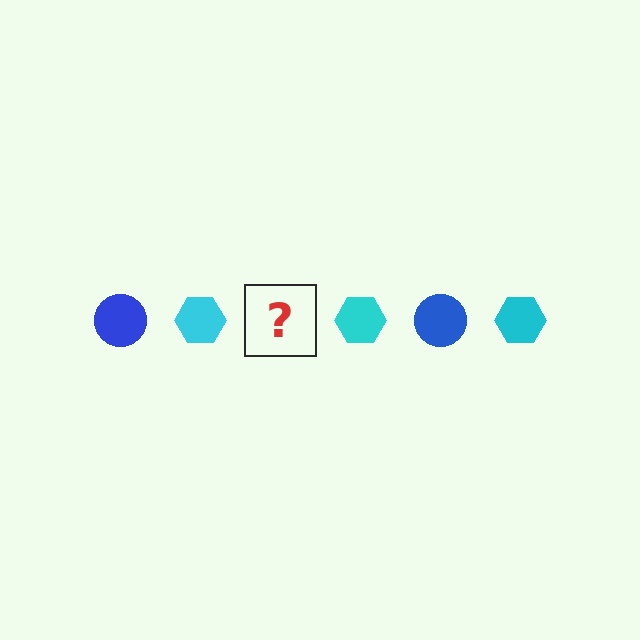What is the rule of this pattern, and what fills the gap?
The rule is that the pattern alternates between blue circle and cyan hexagon. The gap should be filled with a blue circle.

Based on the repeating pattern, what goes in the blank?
The blank should be a blue circle.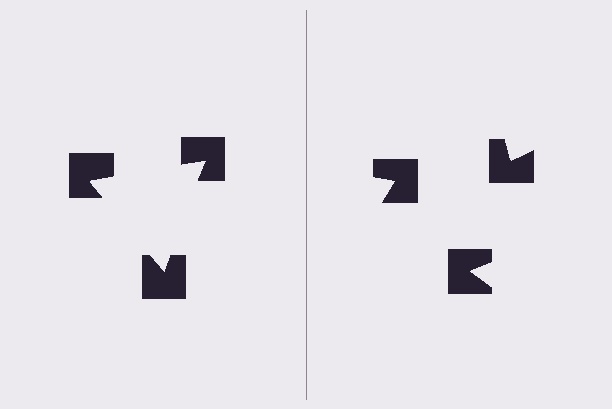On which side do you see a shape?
An illusory triangle appears on the left side. On the right side the wedge cuts are rotated, so no coherent shape forms.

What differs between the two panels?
The notched squares are positioned identically on both sides; only the wedge orientations differ. On the left they align to a triangle; on the right they are misaligned.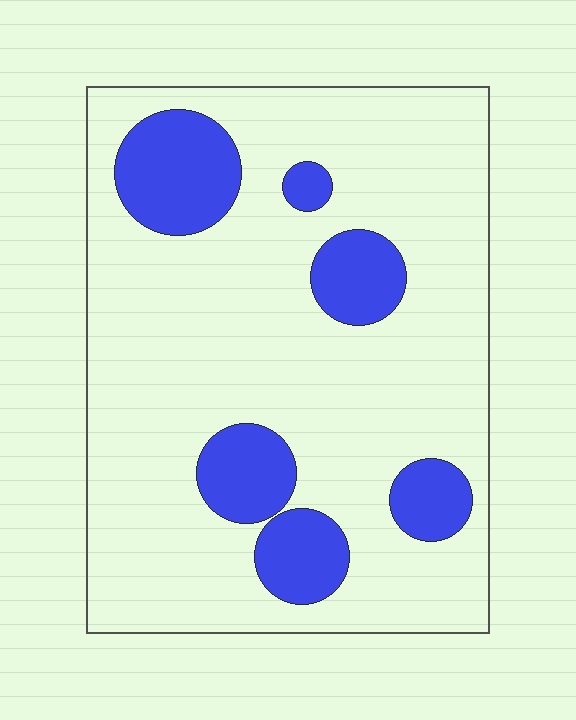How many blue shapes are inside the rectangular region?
6.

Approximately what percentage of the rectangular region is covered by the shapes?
Approximately 20%.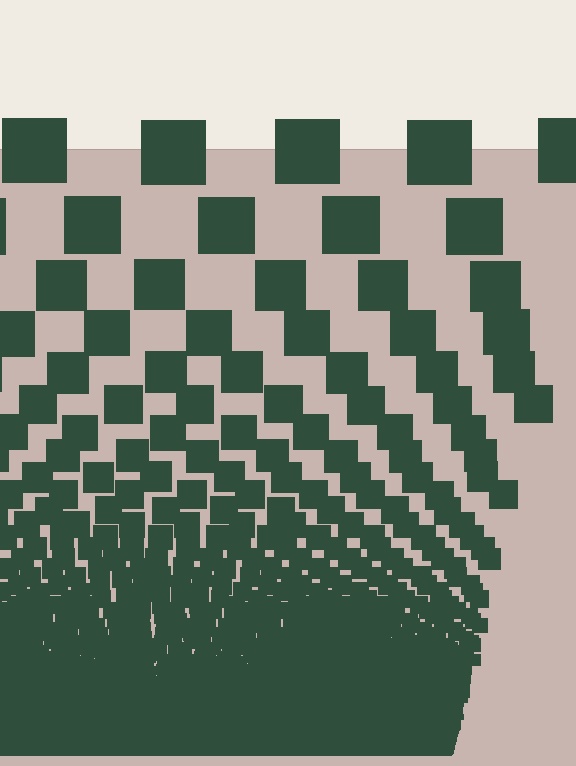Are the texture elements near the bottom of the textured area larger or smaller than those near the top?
Smaller. The gradient is inverted — elements near the bottom are smaller and denser.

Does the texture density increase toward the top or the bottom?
Density increases toward the bottom.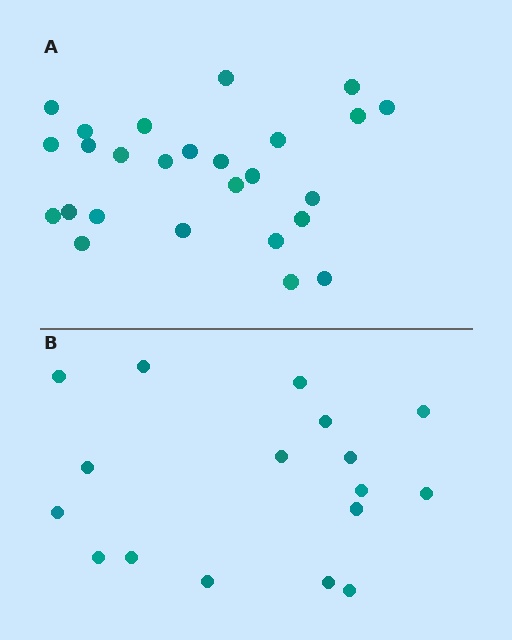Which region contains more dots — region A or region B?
Region A (the top region) has more dots.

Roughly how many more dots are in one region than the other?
Region A has roughly 8 or so more dots than region B.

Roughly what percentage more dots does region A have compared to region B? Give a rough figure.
About 55% more.